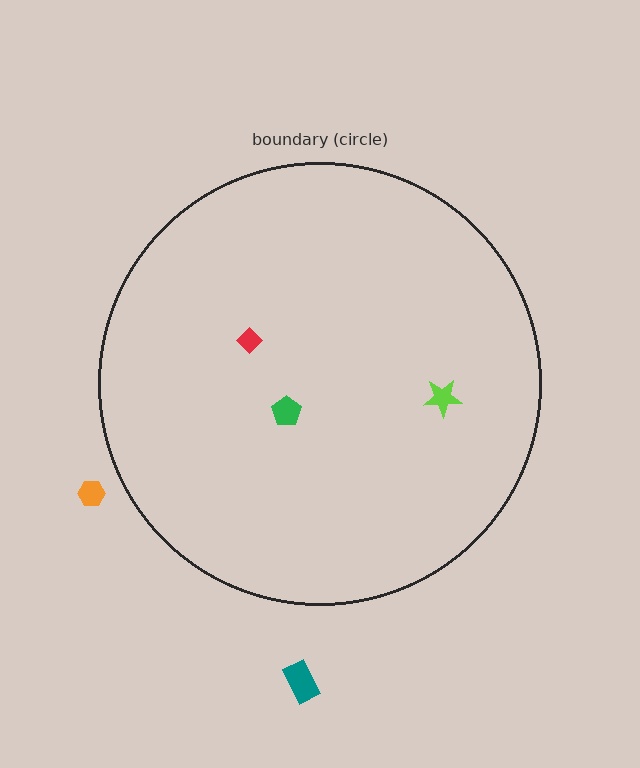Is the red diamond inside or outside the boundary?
Inside.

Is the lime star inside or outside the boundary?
Inside.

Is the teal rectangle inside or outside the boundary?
Outside.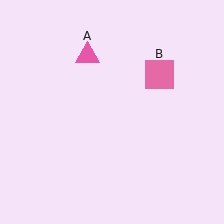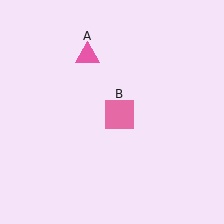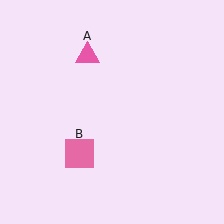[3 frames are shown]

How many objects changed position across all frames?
1 object changed position: pink square (object B).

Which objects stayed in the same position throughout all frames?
Pink triangle (object A) remained stationary.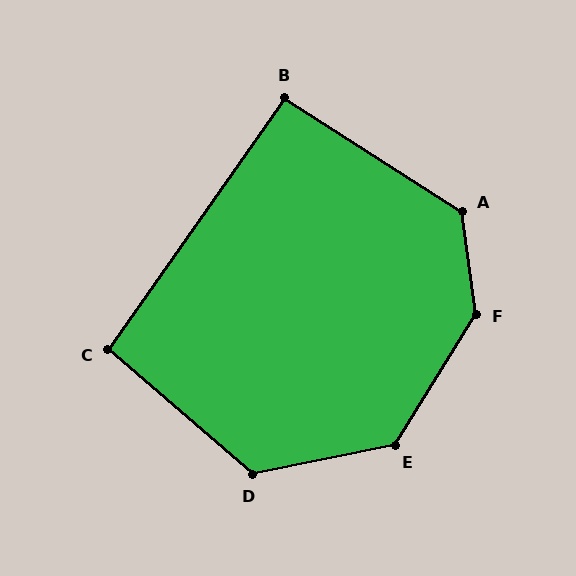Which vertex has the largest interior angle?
F, at approximately 140 degrees.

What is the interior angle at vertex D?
Approximately 127 degrees (obtuse).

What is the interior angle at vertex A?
Approximately 131 degrees (obtuse).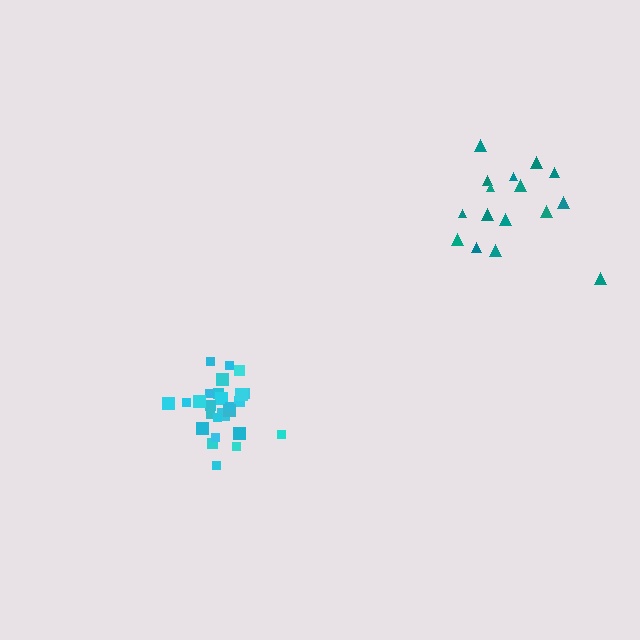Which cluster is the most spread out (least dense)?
Teal.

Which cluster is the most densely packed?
Cyan.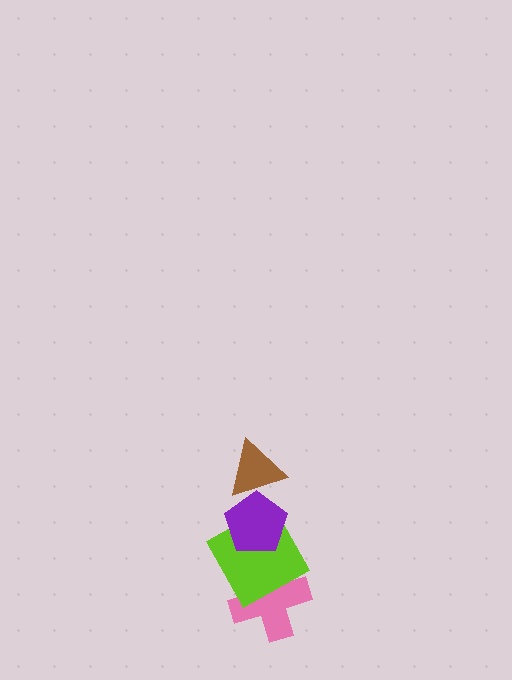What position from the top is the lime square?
The lime square is 3rd from the top.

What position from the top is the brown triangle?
The brown triangle is 1st from the top.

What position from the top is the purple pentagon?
The purple pentagon is 2nd from the top.